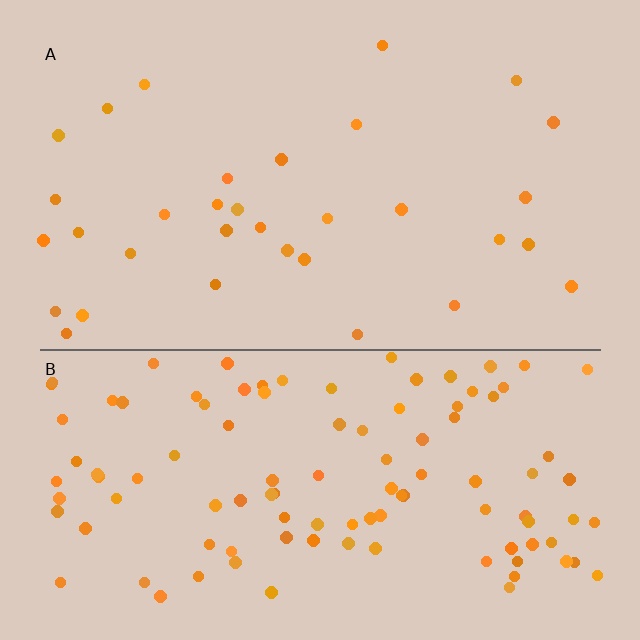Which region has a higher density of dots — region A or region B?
B (the bottom).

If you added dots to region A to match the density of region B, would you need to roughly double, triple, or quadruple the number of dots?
Approximately triple.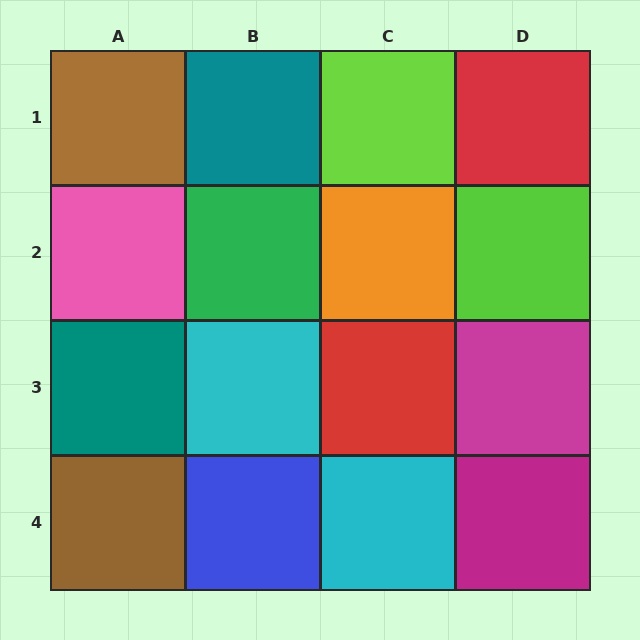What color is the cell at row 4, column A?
Brown.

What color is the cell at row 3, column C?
Red.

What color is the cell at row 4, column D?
Magenta.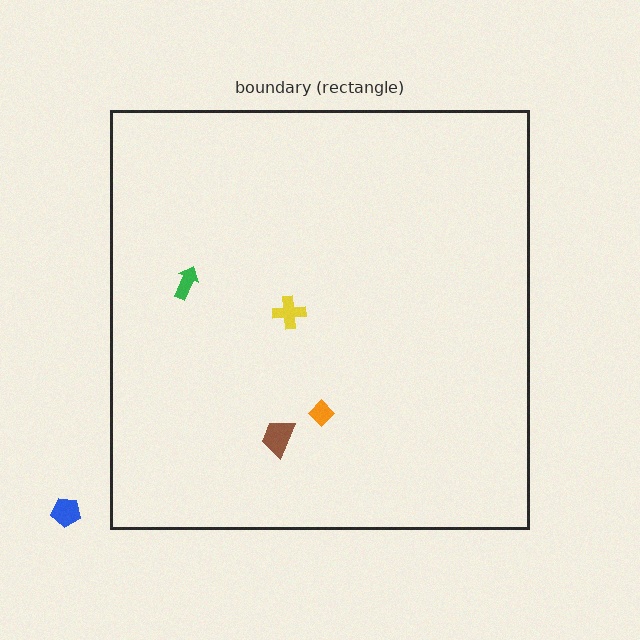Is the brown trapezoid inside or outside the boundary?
Inside.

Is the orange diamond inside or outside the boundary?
Inside.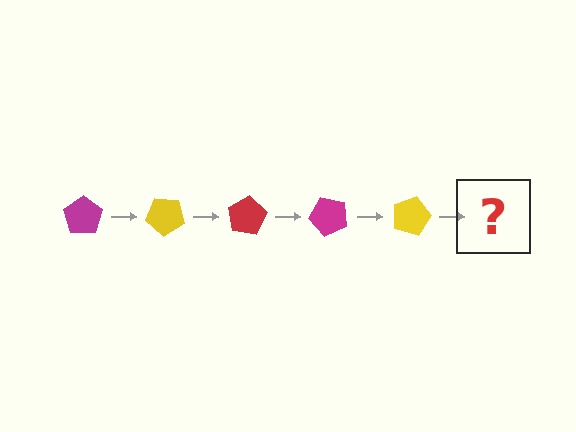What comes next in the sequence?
The next element should be a red pentagon, rotated 200 degrees from the start.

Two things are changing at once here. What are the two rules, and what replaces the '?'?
The two rules are that it rotates 40 degrees each step and the color cycles through magenta, yellow, and red. The '?' should be a red pentagon, rotated 200 degrees from the start.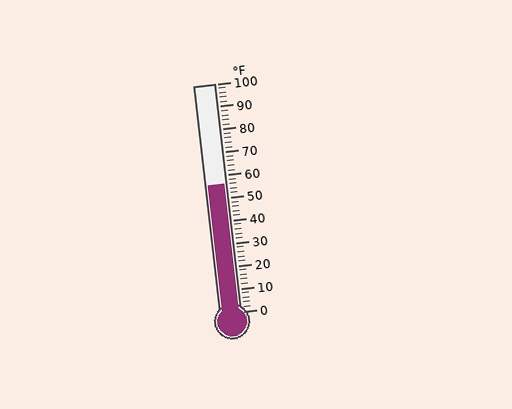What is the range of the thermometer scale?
The thermometer scale ranges from 0°F to 100°F.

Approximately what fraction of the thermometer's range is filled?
The thermometer is filled to approximately 55% of its range.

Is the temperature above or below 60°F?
The temperature is below 60°F.